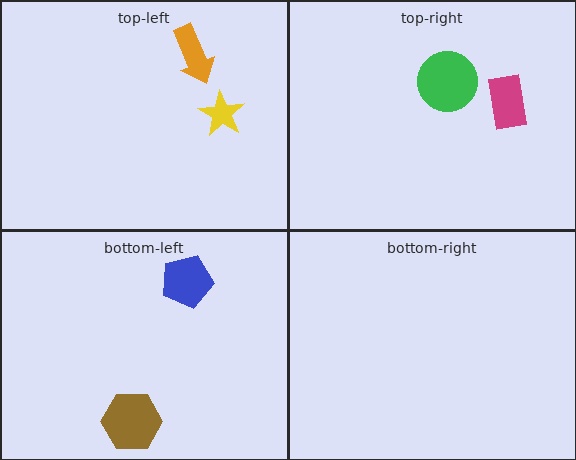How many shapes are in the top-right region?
2.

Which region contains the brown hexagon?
The bottom-left region.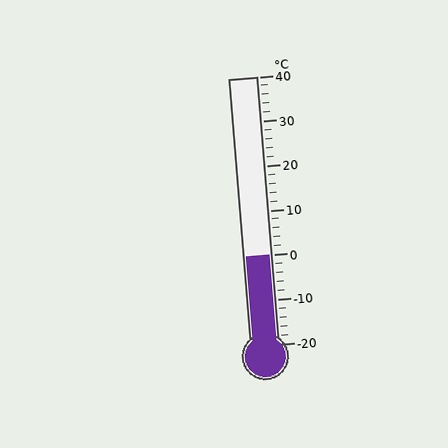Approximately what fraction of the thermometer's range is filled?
The thermometer is filled to approximately 35% of its range.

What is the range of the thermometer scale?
The thermometer scale ranges from -20°C to 40°C.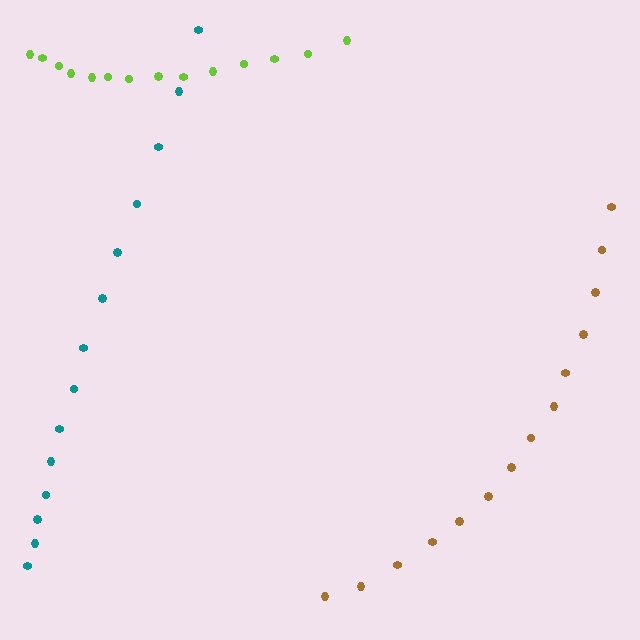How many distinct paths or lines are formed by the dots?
There are 3 distinct paths.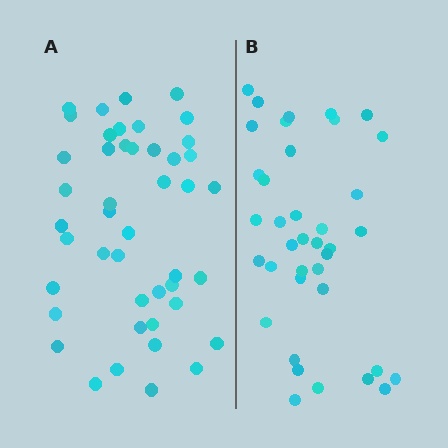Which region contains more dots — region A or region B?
Region A (the left region) has more dots.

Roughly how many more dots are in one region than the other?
Region A has roughly 8 or so more dots than region B.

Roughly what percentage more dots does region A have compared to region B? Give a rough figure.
About 20% more.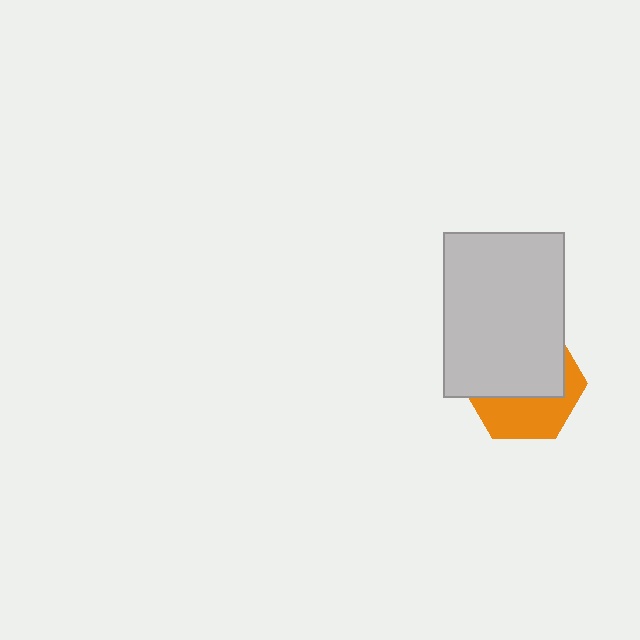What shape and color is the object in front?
The object in front is a light gray rectangle.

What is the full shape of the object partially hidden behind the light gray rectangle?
The partially hidden object is an orange hexagon.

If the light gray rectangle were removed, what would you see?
You would see the complete orange hexagon.